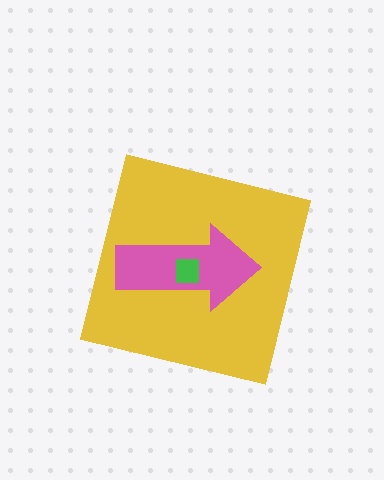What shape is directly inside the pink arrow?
The green square.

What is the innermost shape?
The green square.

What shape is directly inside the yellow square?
The pink arrow.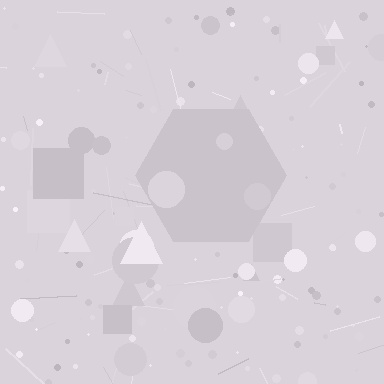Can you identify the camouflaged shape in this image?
The camouflaged shape is a hexagon.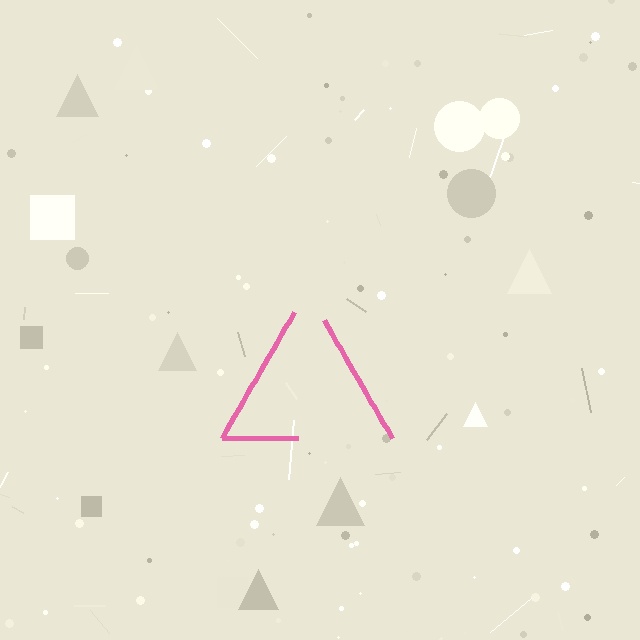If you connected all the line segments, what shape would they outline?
They would outline a triangle.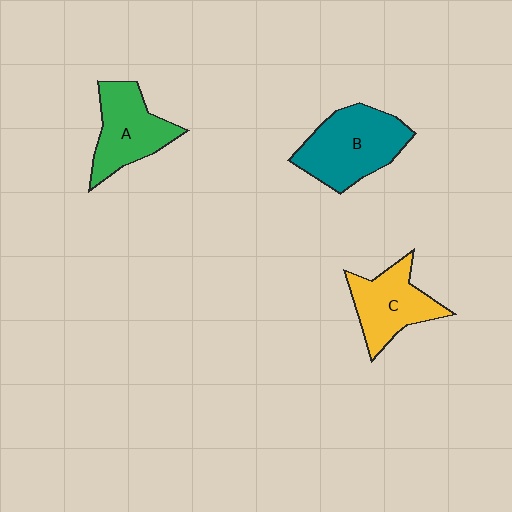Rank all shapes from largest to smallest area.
From largest to smallest: B (teal), A (green), C (yellow).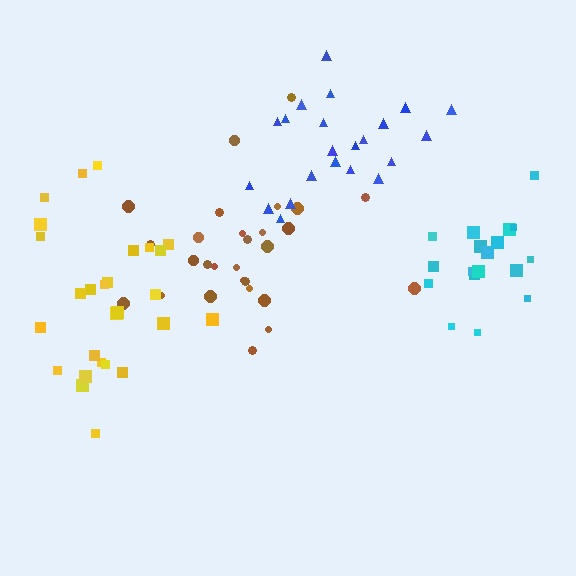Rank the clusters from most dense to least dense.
cyan, blue, yellow, brown.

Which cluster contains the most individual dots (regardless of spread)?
Brown (28).